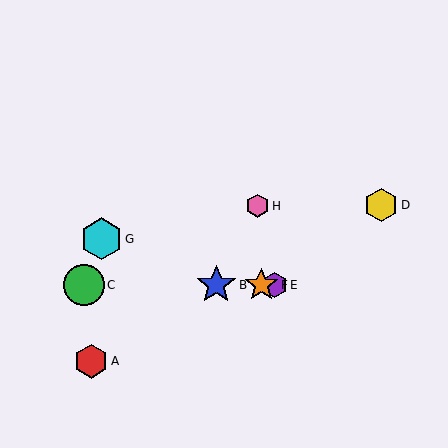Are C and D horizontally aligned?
No, C is at y≈285 and D is at y≈205.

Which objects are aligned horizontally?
Objects B, C, E, F are aligned horizontally.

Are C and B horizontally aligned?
Yes, both are at y≈285.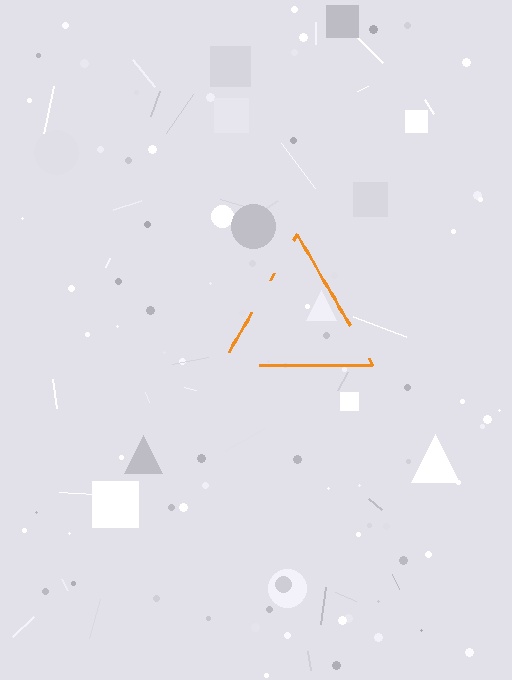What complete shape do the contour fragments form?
The contour fragments form a triangle.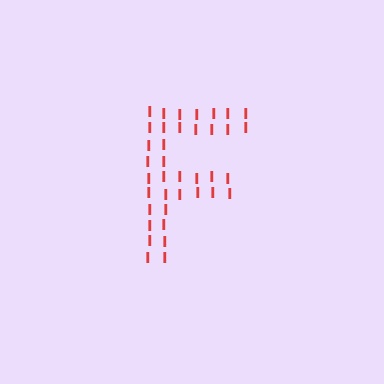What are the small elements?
The small elements are letter I's.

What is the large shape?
The large shape is the letter F.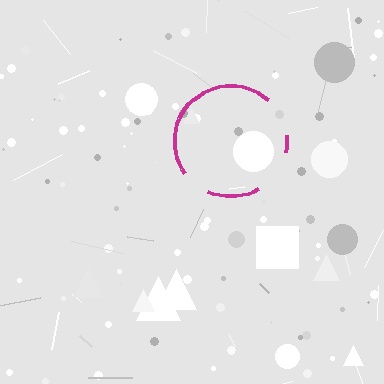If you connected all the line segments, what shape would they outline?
They would outline a circle.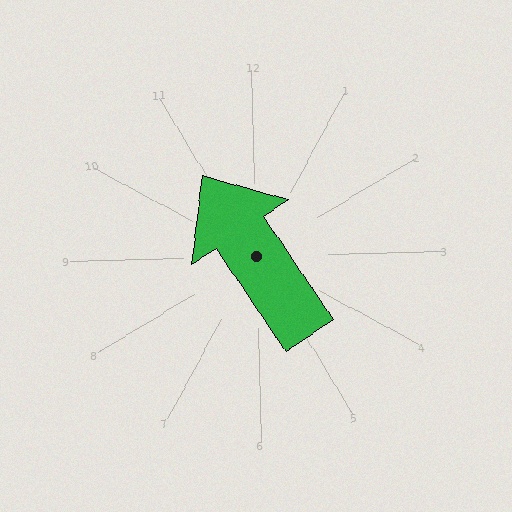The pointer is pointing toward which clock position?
Roughly 11 o'clock.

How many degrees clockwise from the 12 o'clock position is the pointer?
Approximately 328 degrees.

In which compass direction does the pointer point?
Northwest.